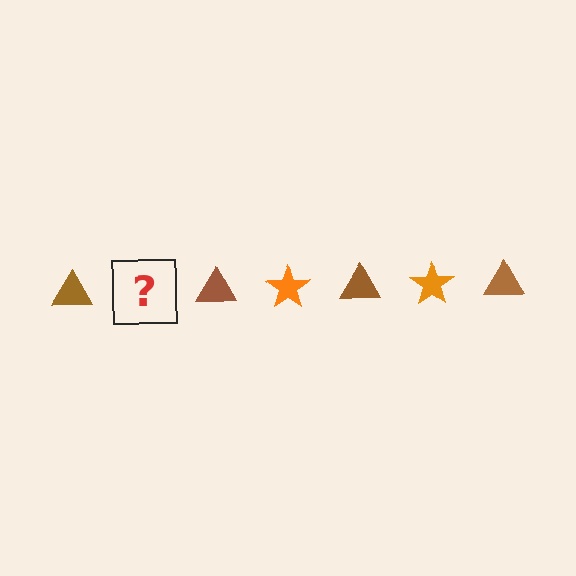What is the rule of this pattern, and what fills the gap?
The rule is that the pattern alternates between brown triangle and orange star. The gap should be filled with an orange star.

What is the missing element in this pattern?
The missing element is an orange star.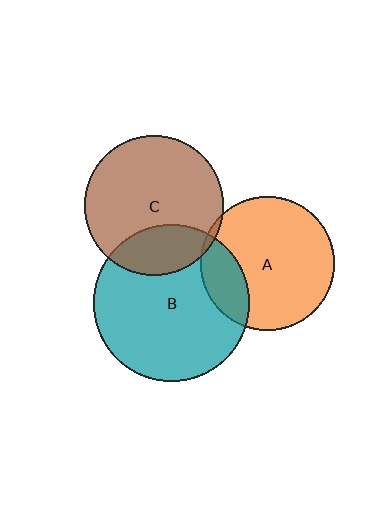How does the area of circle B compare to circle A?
Approximately 1.4 times.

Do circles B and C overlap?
Yes.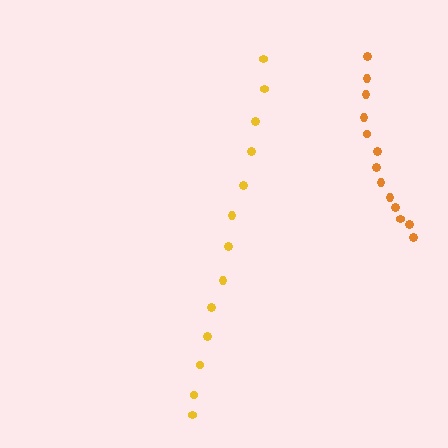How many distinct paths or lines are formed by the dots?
There are 2 distinct paths.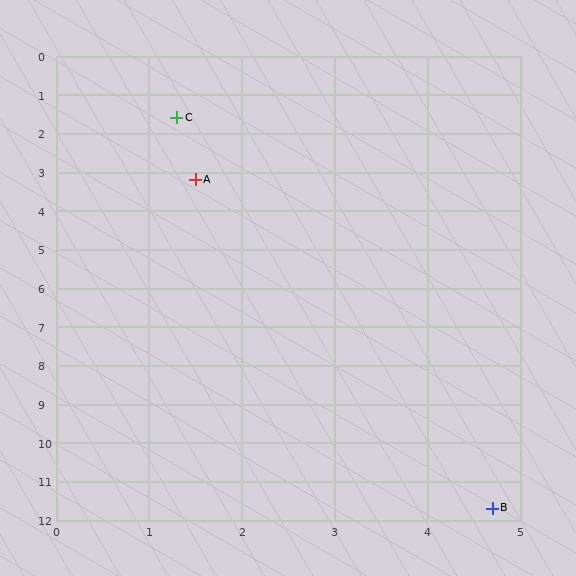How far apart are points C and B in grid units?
Points C and B are about 10.7 grid units apart.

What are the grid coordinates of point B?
Point B is at approximately (4.7, 11.7).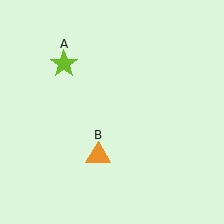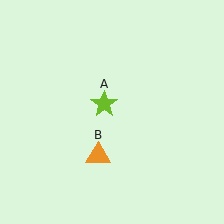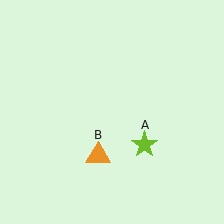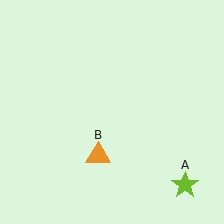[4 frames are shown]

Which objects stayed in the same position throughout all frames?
Orange triangle (object B) remained stationary.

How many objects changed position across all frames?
1 object changed position: lime star (object A).